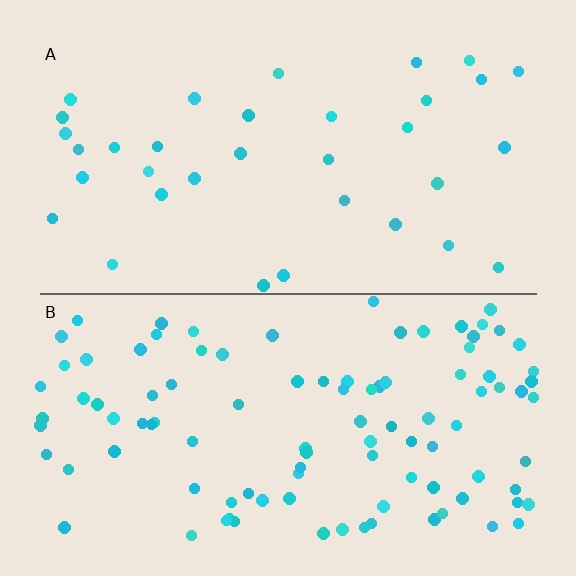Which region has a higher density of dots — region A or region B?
B (the bottom).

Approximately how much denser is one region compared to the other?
Approximately 3.0× — region B over region A.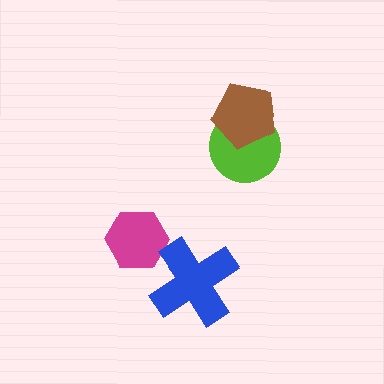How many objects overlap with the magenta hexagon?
0 objects overlap with the magenta hexagon.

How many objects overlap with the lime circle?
1 object overlaps with the lime circle.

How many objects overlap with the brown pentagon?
1 object overlaps with the brown pentagon.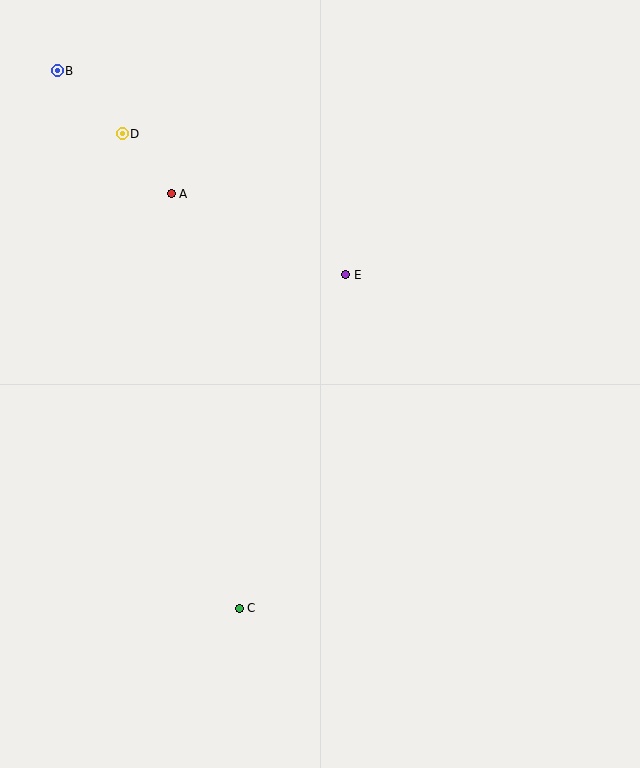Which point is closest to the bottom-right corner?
Point C is closest to the bottom-right corner.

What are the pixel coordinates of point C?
Point C is at (239, 608).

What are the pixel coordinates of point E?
Point E is at (346, 275).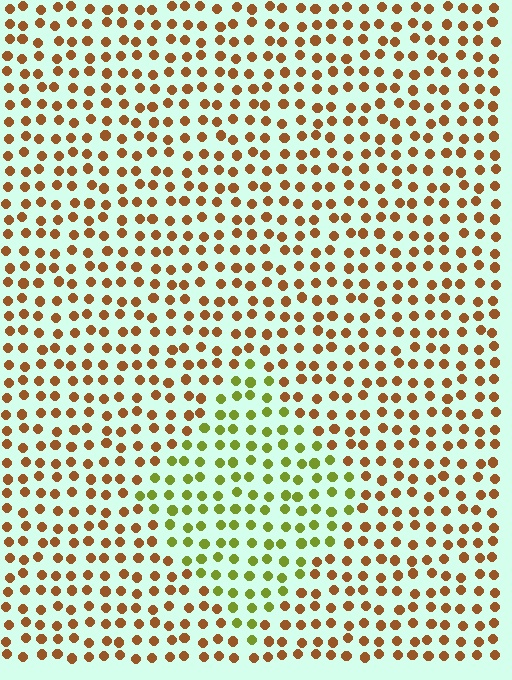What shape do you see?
I see a diamond.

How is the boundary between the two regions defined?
The boundary is defined purely by a slight shift in hue (about 54 degrees). Spacing, size, and orientation are identical on both sides.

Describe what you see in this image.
The image is filled with small brown elements in a uniform arrangement. A diamond-shaped region is visible where the elements are tinted to a slightly different hue, forming a subtle color boundary.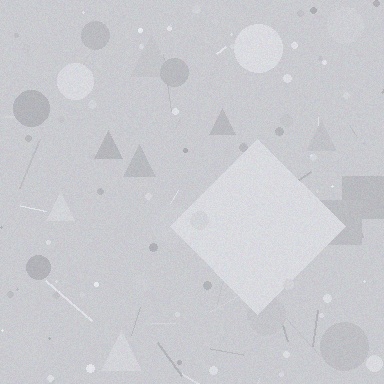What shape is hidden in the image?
A diamond is hidden in the image.